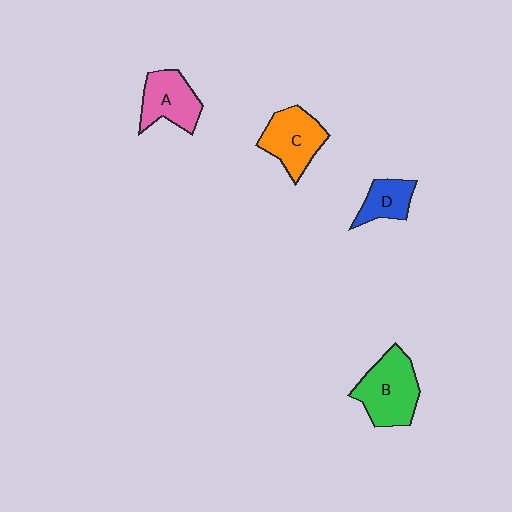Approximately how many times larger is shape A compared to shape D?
Approximately 1.5 times.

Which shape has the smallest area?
Shape D (blue).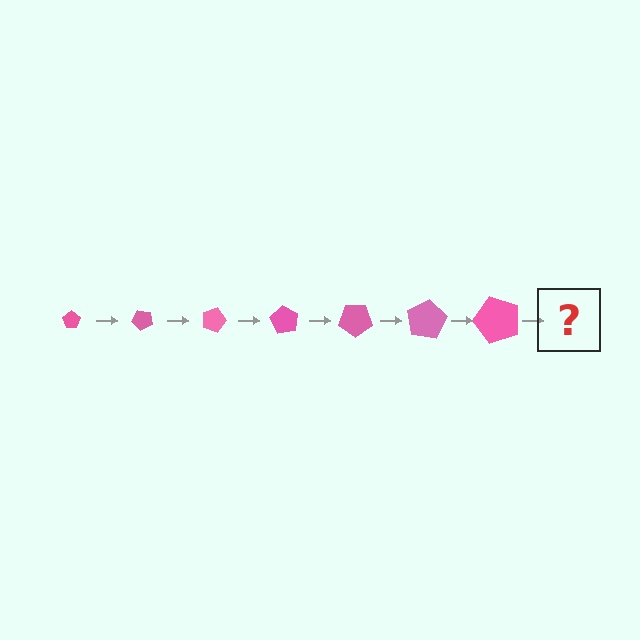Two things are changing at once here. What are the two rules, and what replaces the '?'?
The two rules are that the pentagon grows larger each step and it rotates 45 degrees each step. The '?' should be a pentagon, larger than the previous one and rotated 315 degrees from the start.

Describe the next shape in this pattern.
It should be a pentagon, larger than the previous one and rotated 315 degrees from the start.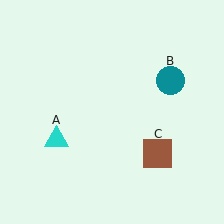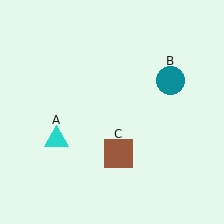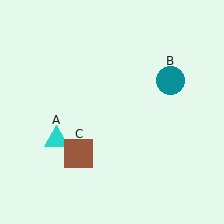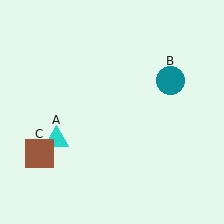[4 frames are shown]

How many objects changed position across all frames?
1 object changed position: brown square (object C).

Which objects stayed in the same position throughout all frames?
Cyan triangle (object A) and teal circle (object B) remained stationary.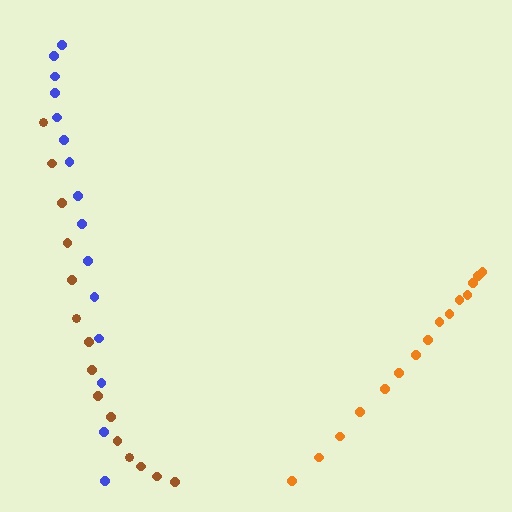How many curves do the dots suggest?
There are 3 distinct paths.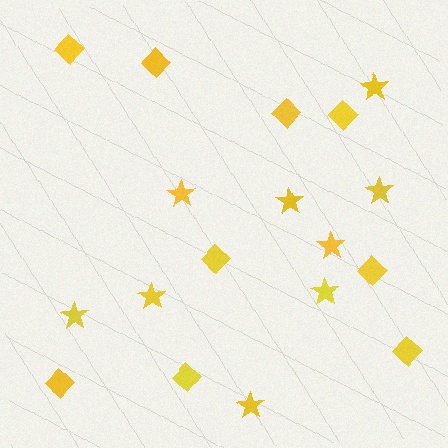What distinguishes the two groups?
There are 2 groups: one group of stars (9) and one group of diamonds (9).